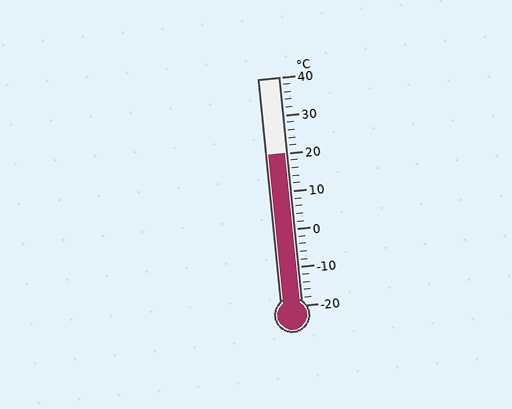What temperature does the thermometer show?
The thermometer shows approximately 20°C.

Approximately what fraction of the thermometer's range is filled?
The thermometer is filled to approximately 65% of its range.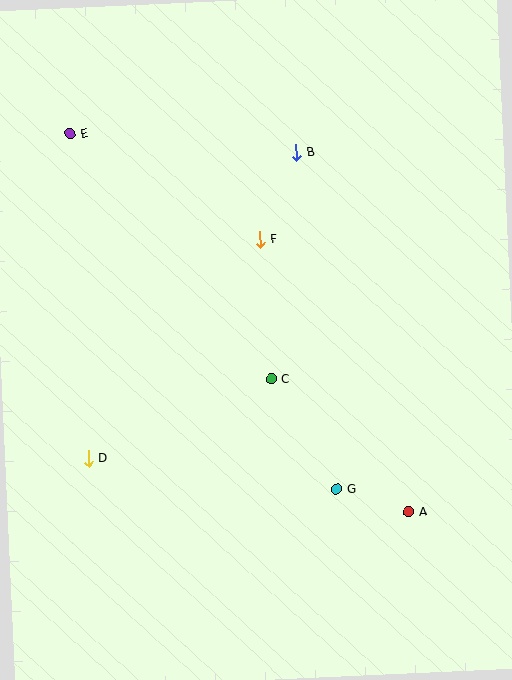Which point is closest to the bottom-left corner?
Point D is closest to the bottom-left corner.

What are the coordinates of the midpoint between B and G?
The midpoint between B and G is at (316, 321).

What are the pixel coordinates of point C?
Point C is at (271, 379).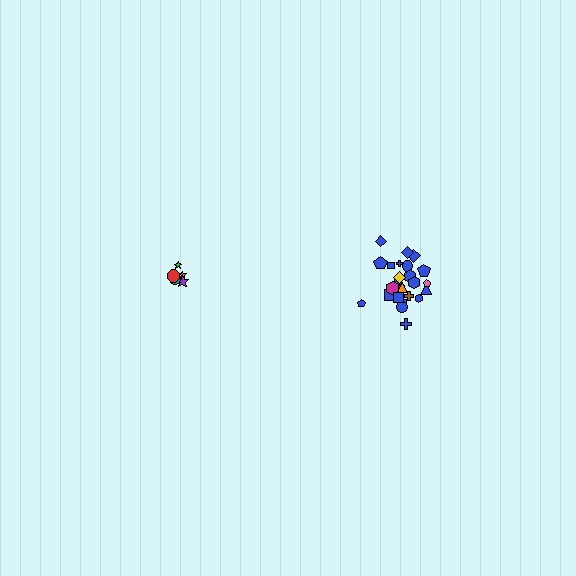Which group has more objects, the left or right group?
The right group.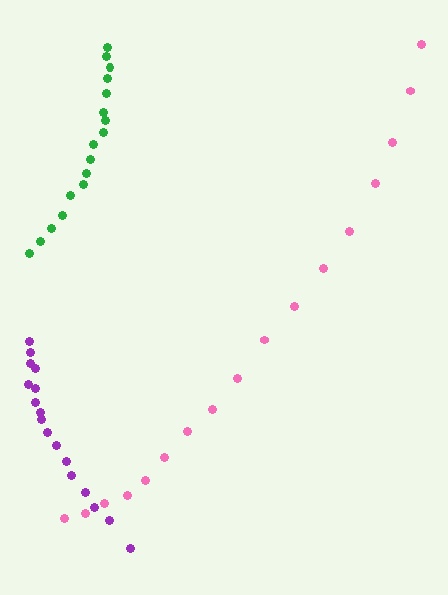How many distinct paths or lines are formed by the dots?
There are 3 distinct paths.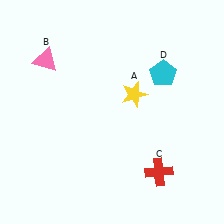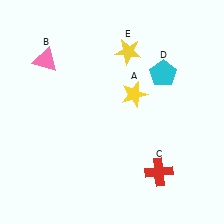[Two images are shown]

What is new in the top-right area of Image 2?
A yellow star (E) was added in the top-right area of Image 2.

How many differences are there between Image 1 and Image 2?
There is 1 difference between the two images.